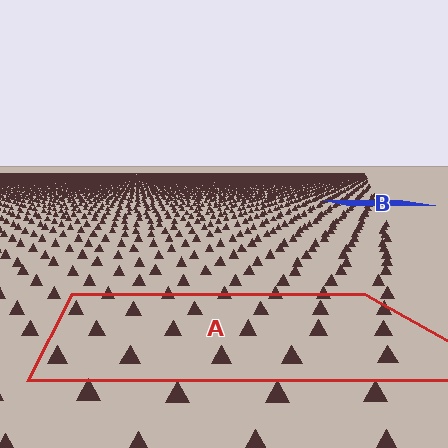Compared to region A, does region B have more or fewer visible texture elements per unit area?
Region B has more texture elements per unit area — they are packed more densely because it is farther away.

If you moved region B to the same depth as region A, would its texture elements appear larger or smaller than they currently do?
They would appear larger. At a closer depth, the same texture elements are projected at a bigger on-screen size.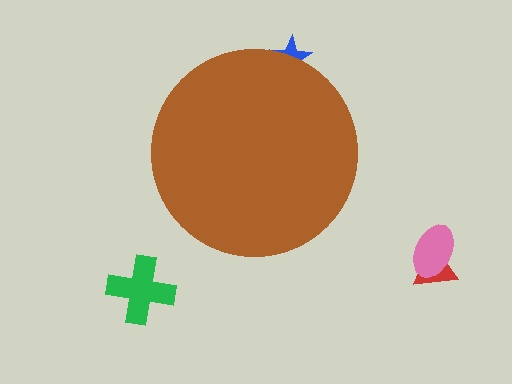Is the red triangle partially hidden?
No, the red triangle is fully visible.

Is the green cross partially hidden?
No, the green cross is fully visible.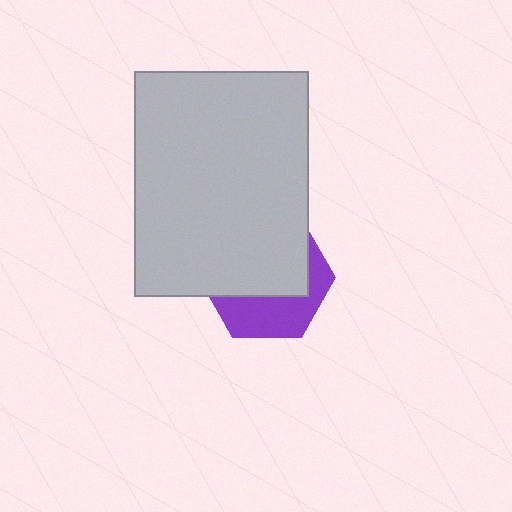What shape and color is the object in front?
The object in front is a light gray rectangle.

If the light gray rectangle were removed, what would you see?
You would see the complete purple hexagon.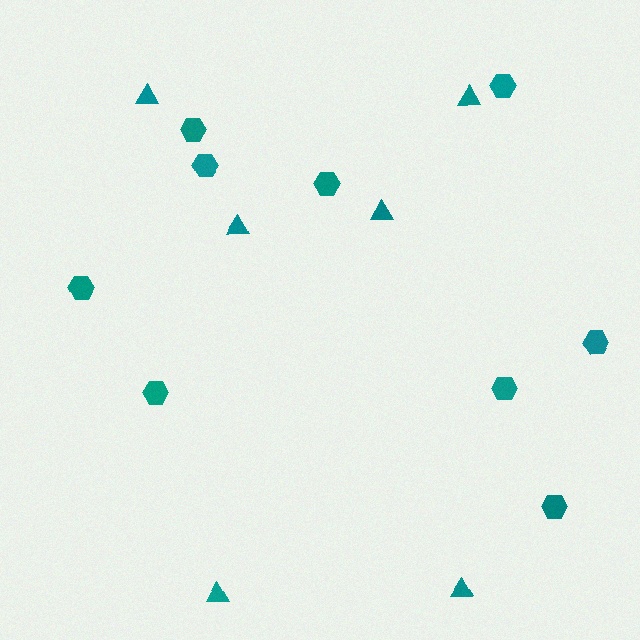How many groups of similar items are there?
There are 2 groups: one group of triangles (6) and one group of hexagons (9).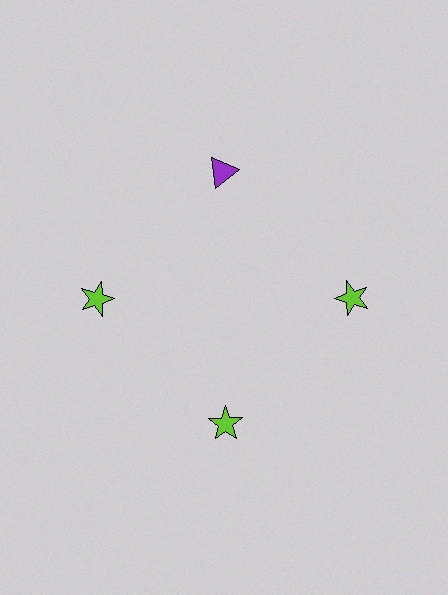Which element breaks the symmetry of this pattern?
The purple triangle at roughly the 12 o'clock position breaks the symmetry. All other shapes are lime stars.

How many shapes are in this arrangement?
There are 4 shapes arranged in a ring pattern.